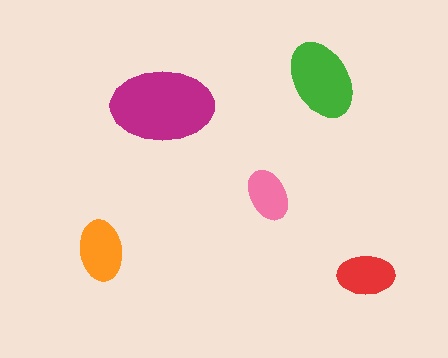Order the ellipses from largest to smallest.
the magenta one, the green one, the orange one, the red one, the pink one.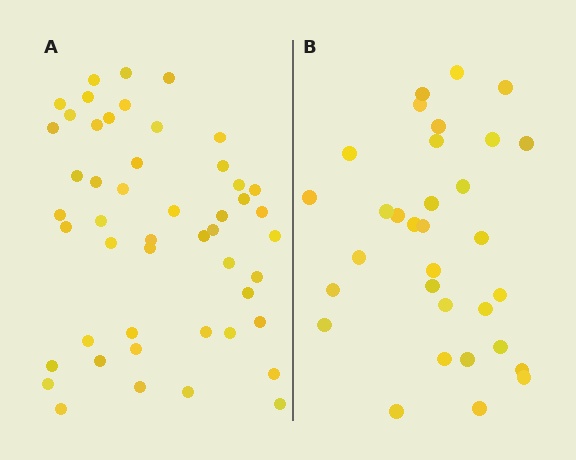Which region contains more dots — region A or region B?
Region A (the left region) has more dots.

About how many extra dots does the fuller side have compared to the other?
Region A has approximately 15 more dots than region B.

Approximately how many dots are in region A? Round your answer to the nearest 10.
About 50 dots. (The exact count is 49, which rounds to 50.)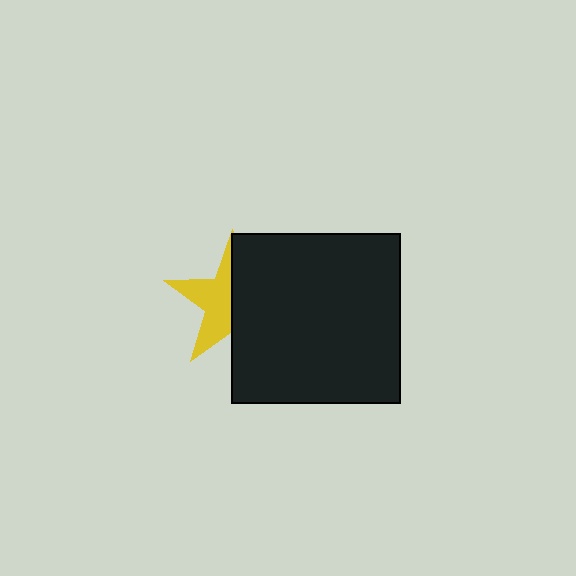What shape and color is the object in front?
The object in front is a black square.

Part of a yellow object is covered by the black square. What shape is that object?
It is a star.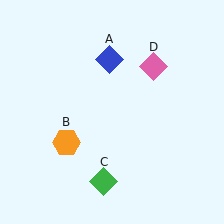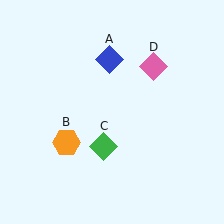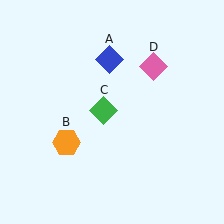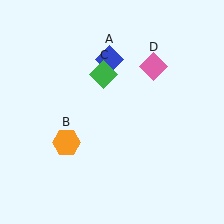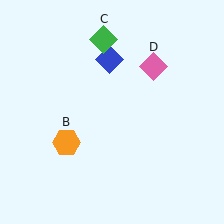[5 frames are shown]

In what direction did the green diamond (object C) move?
The green diamond (object C) moved up.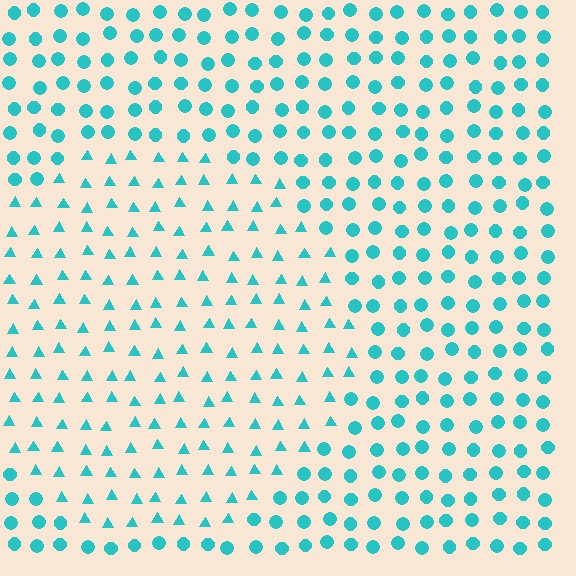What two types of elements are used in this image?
The image uses triangles inside the circle region and circles outside it.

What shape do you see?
I see a circle.